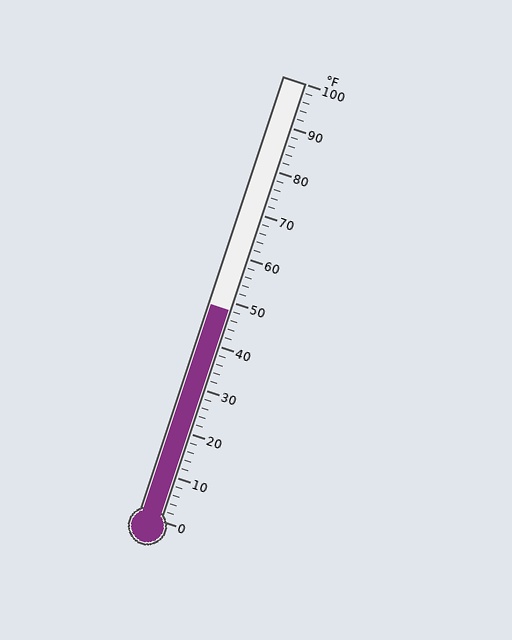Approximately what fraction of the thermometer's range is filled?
The thermometer is filled to approximately 50% of its range.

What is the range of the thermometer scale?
The thermometer scale ranges from 0°F to 100°F.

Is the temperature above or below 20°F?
The temperature is above 20°F.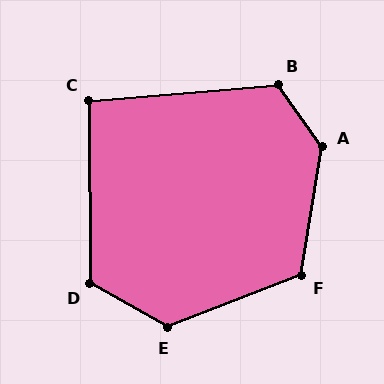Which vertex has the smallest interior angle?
C, at approximately 95 degrees.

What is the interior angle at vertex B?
Approximately 120 degrees (obtuse).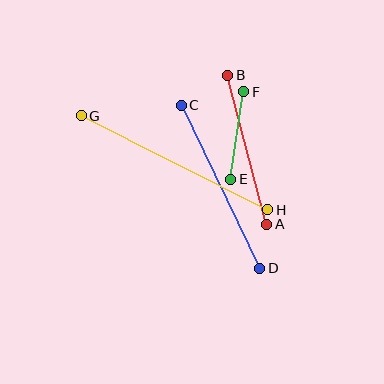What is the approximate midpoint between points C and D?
The midpoint is at approximately (220, 187) pixels.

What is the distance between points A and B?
The distance is approximately 154 pixels.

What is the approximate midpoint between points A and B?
The midpoint is at approximately (247, 150) pixels.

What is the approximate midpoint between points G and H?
The midpoint is at approximately (175, 163) pixels.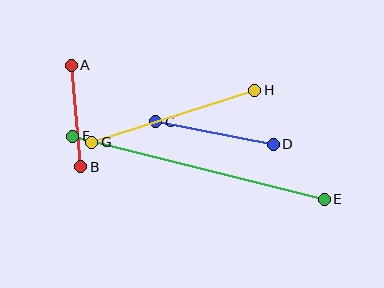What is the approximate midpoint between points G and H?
The midpoint is at approximately (173, 116) pixels.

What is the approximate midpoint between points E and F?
The midpoint is at approximately (199, 168) pixels.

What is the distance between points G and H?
The distance is approximately 171 pixels.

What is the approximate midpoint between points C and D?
The midpoint is at approximately (215, 133) pixels.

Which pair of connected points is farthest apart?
Points E and F are farthest apart.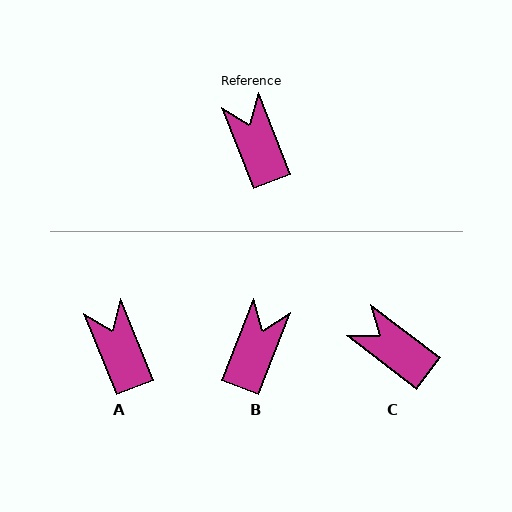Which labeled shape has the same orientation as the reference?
A.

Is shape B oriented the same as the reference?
No, it is off by about 43 degrees.